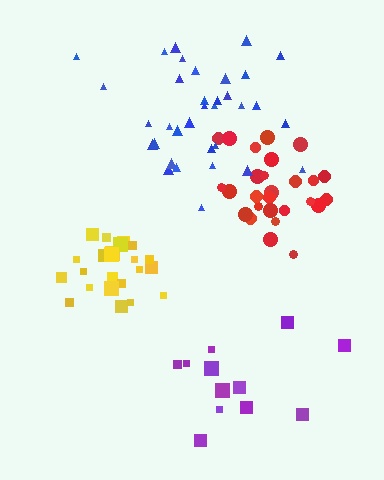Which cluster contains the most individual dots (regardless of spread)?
Blue (34).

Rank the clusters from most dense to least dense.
yellow, red, blue, purple.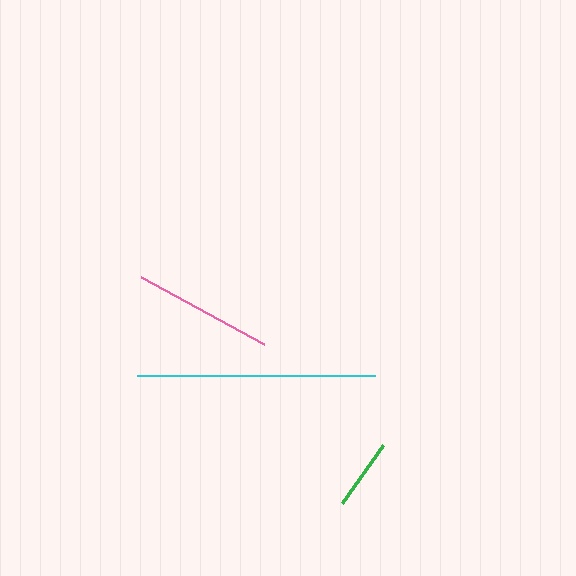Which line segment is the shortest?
The green line is the shortest at approximately 71 pixels.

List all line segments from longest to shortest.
From longest to shortest: cyan, pink, green.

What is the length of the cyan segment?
The cyan segment is approximately 238 pixels long.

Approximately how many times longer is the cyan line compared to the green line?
The cyan line is approximately 3.4 times the length of the green line.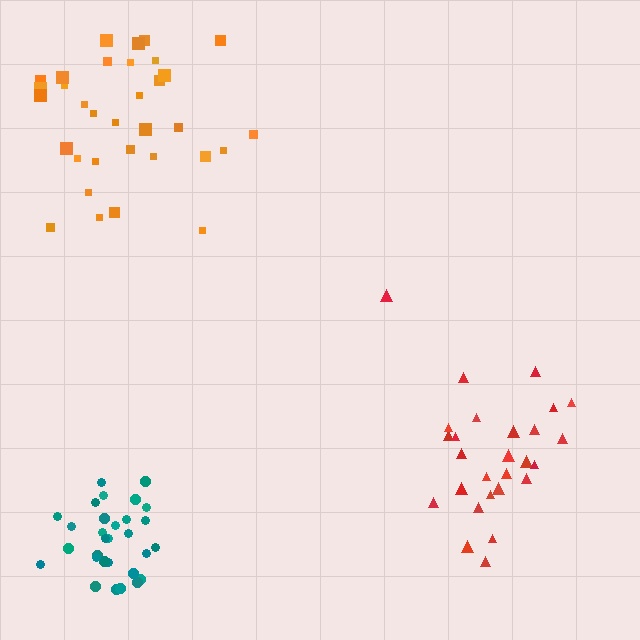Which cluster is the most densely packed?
Teal.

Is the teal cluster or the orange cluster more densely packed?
Teal.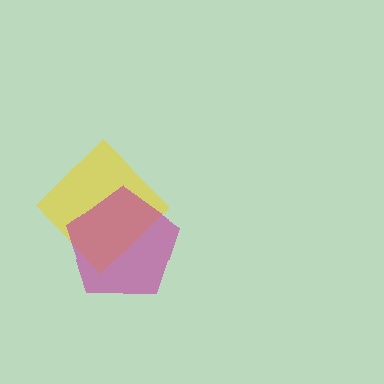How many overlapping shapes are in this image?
There are 2 overlapping shapes in the image.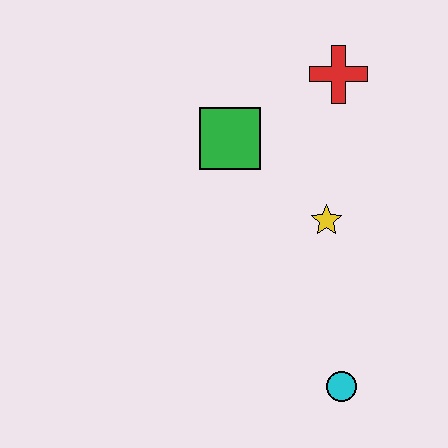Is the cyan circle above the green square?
No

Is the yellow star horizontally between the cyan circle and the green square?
Yes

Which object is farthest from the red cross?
The cyan circle is farthest from the red cross.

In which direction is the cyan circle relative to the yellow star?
The cyan circle is below the yellow star.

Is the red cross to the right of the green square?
Yes